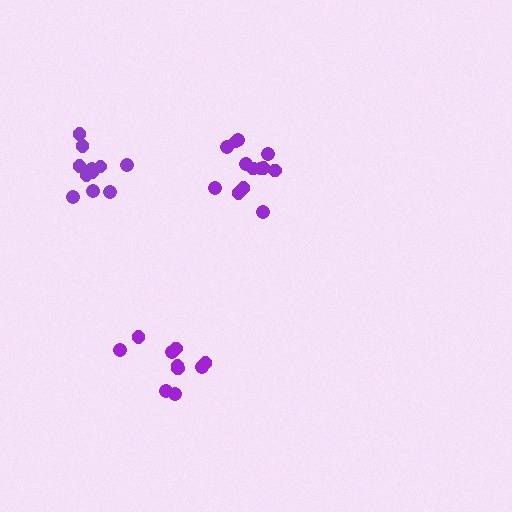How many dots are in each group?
Group 1: 10 dots, Group 2: 13 dots, Group 3: 11 dots (34 total).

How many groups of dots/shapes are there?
There are 3 groups.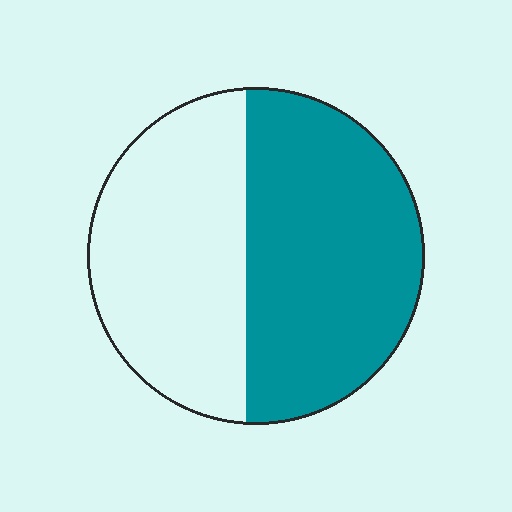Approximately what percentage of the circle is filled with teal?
Approximately 55%.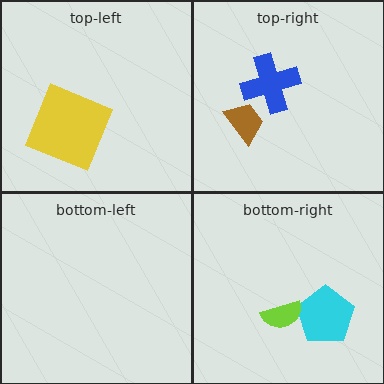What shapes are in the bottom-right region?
The cyan pentagon, the lime semicircle.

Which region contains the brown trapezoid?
The top-right region.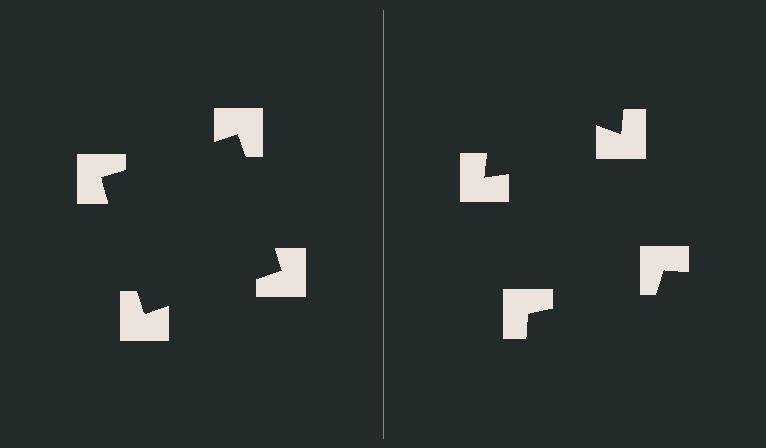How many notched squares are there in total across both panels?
8 — 4 on each side.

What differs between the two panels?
The notched squares are positioned identically on both sides; only the wedge orientations differ. On the left they align to a square; on the right they are misaligned.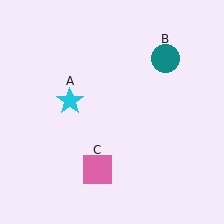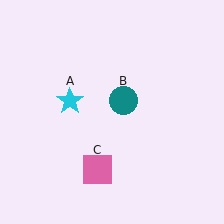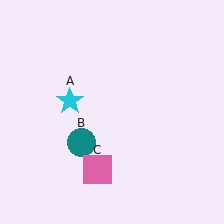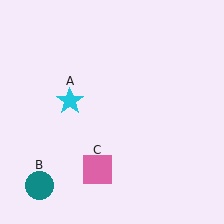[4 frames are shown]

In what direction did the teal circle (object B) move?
The teal circle (object B) moved down and to the left.